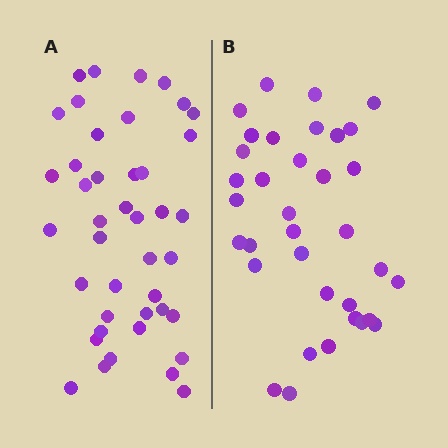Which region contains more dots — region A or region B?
Region A (the left region) has more dots.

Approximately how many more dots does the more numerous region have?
Region A has roughly 8 or so more dots than region B.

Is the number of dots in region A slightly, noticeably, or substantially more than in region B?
Region A has only slightly more — the two regions are fairly close. The ratio is roughly 1.2 to 1.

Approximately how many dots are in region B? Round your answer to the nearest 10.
About 40 dots. (The exact count is 35, which rounds to 40.)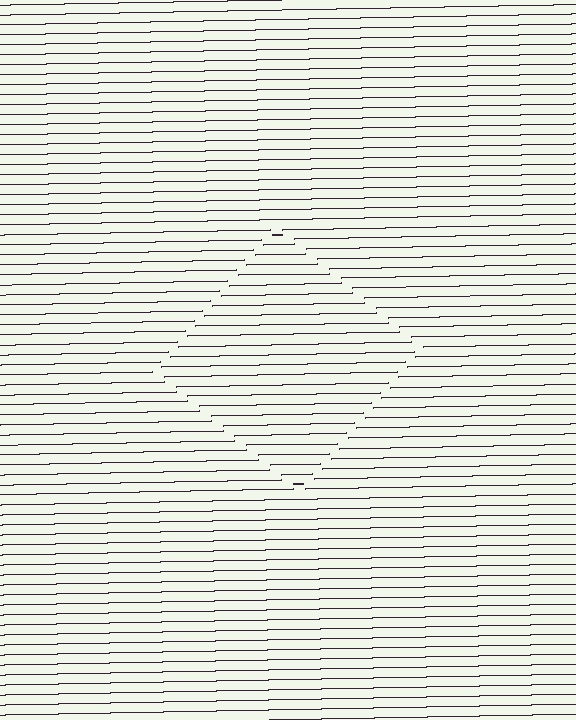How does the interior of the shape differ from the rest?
The interior of the shape contains the same grating, shifted by half a period — the contour is defined by the phase discontinuity where line-ends from the inner and outer gratings abut.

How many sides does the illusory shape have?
4 sides — the line-ends trace a square.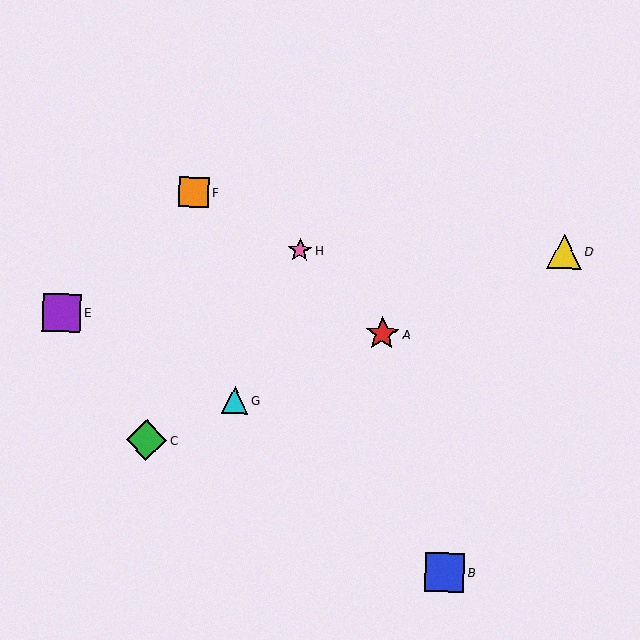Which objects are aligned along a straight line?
Objects A, C, D, G are aligned along a straight line.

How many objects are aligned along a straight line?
4 objects (A, C, D, G) are aligned along a straight line.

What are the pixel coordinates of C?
Object C is at (146, 440).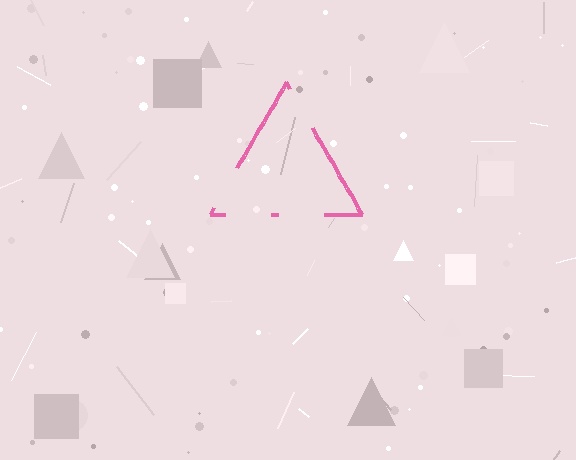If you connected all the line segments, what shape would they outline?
They would outline a triangle.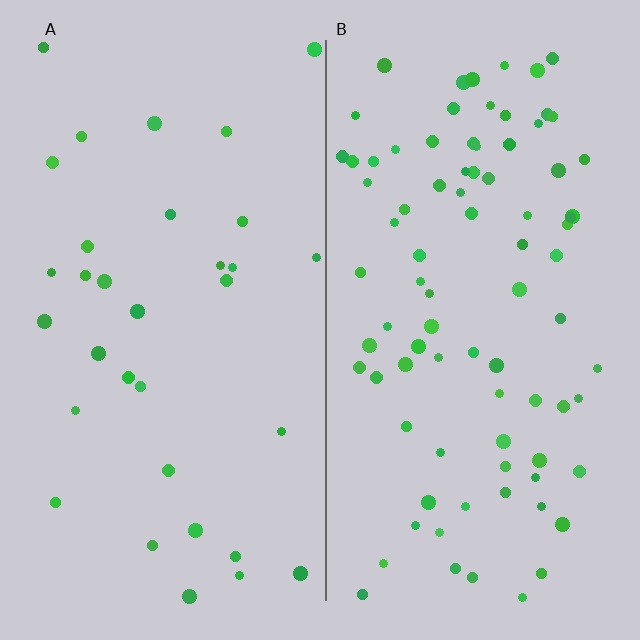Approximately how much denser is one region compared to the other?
Approximately 2.7× — region B over region A.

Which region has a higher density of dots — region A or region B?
B (the right).